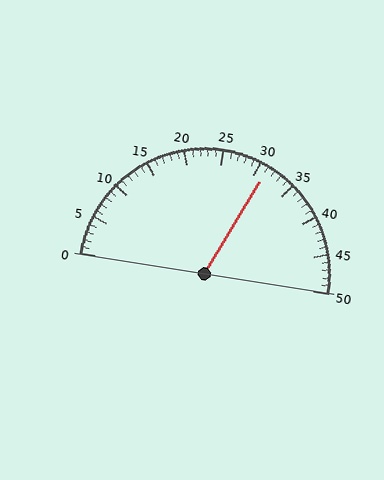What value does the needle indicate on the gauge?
The needle indicates approximately 31.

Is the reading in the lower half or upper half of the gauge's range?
The reading is in the upper half of the range (0 to 50).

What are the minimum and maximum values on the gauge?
The gauge ranges from 0 to 50.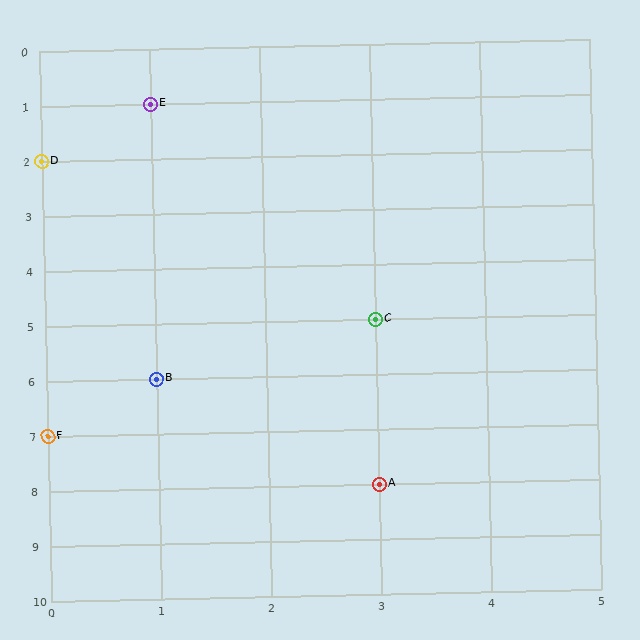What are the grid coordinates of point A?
Point A is at grid coordinates (3, 8).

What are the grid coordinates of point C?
Point C is at grid coordinates (3, 5).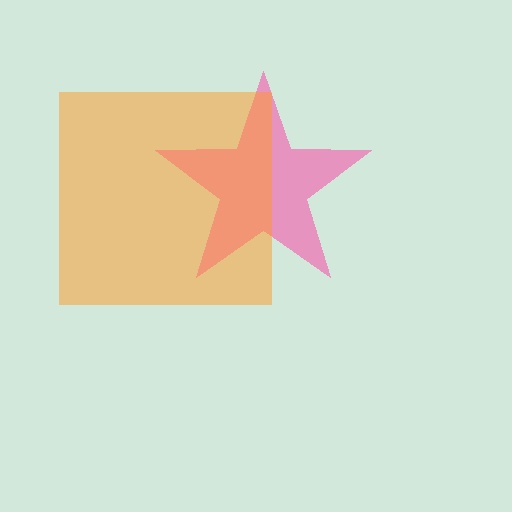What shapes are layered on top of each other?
The layered shapes are: a pink star, an orange square.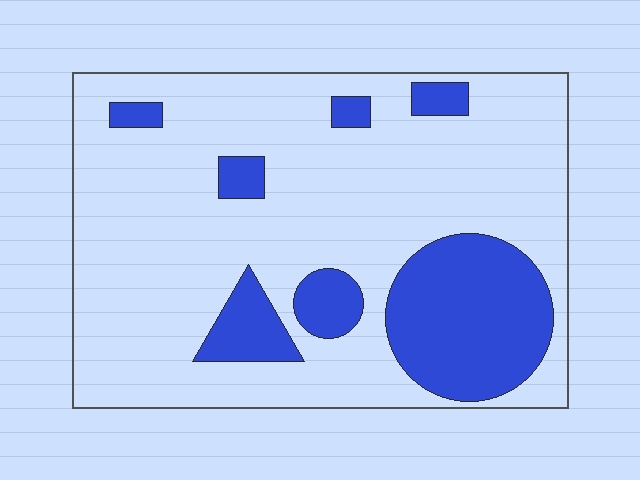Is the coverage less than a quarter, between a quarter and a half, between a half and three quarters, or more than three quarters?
Less than a quarter.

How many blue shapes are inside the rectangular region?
7.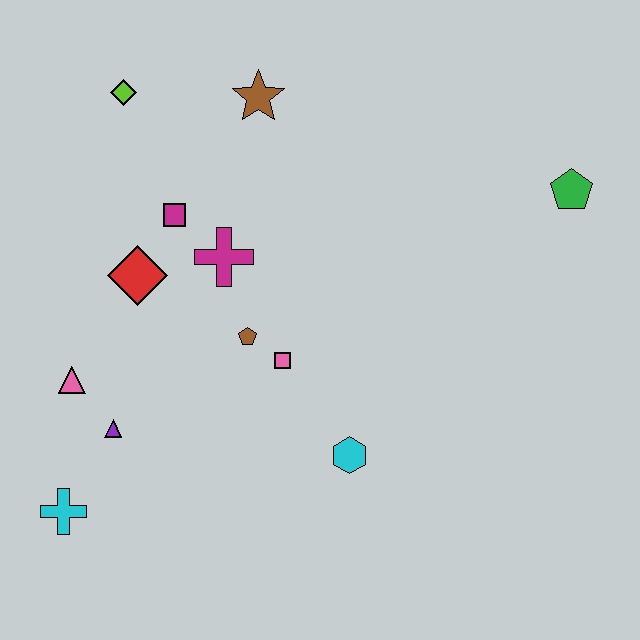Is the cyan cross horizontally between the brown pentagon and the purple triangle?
No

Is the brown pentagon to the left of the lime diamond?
No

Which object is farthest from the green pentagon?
The cyan cross is farthest from the green pentagon.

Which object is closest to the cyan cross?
The purple triangle is closest to the cyan cross.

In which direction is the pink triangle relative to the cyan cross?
The pink triangle is above the cyan cross.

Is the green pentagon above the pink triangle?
Yes